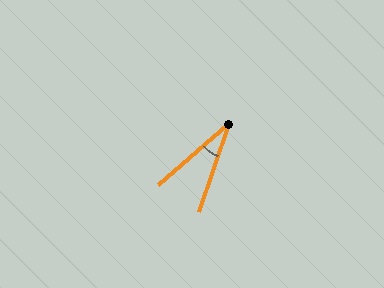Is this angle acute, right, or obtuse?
It is acute.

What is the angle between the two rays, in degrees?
Approximately 30 degrees.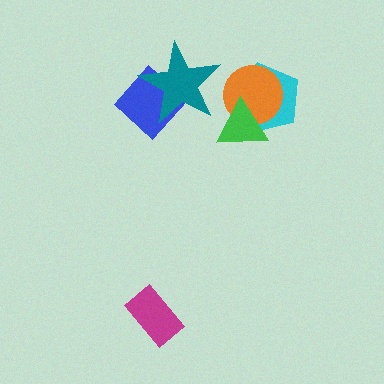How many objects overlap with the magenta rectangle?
0 objects overlap with the magenta rectangle.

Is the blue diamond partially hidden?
Yes, it is partially covered by another shape.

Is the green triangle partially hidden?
No, no other shape covers it.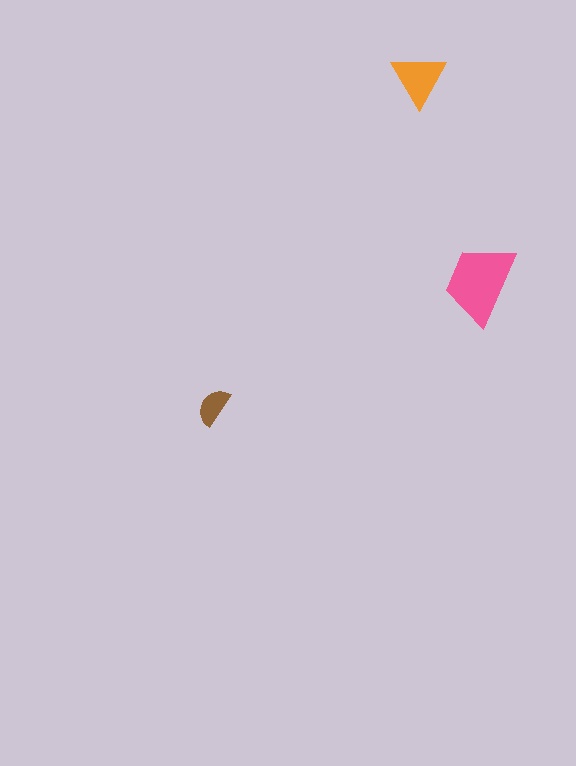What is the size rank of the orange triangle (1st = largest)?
2nd.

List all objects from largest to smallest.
The pink trapezoid, the orange triangle, the brown semicircle.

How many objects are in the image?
There are 3 objects in the image.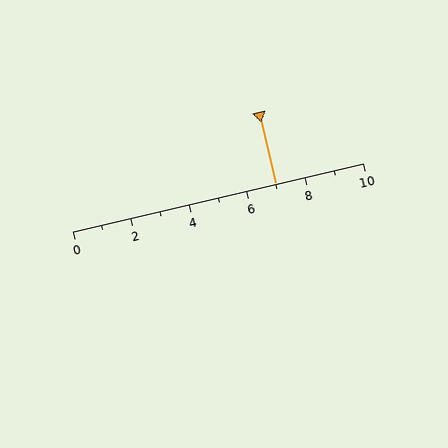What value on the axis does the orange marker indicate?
The marker indicates approximately 7.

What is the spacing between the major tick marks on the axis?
The major ticks are spaced 2 apart.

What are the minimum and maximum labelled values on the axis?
The axis runs from 0 to 10.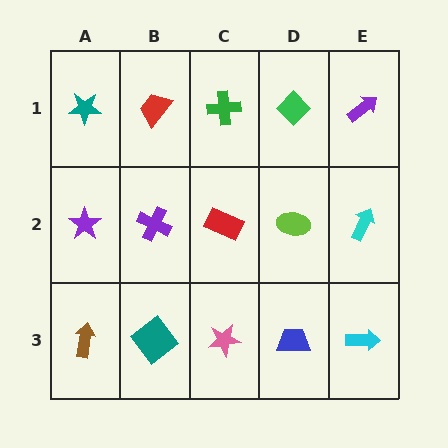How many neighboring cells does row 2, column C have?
4.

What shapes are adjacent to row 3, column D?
A lime ellipse (row 2, column D), a pink star (row 3, column C), a cyan arrow (row 3, column E).